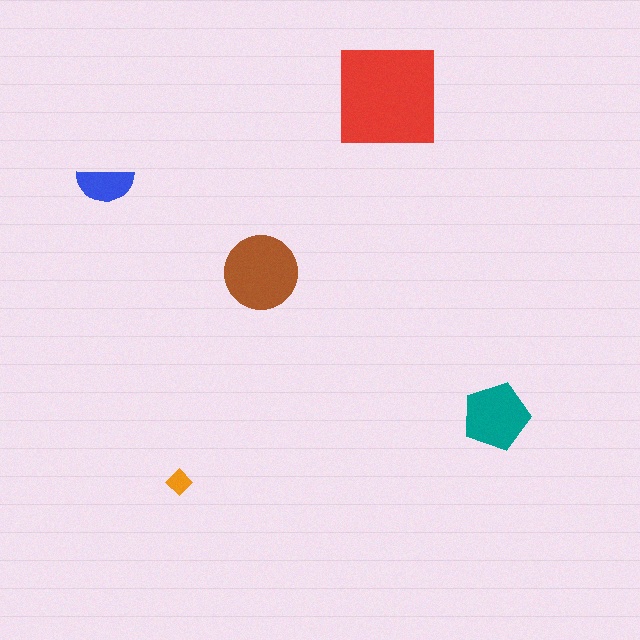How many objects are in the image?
There are 5 objects in the image.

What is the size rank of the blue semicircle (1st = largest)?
4th.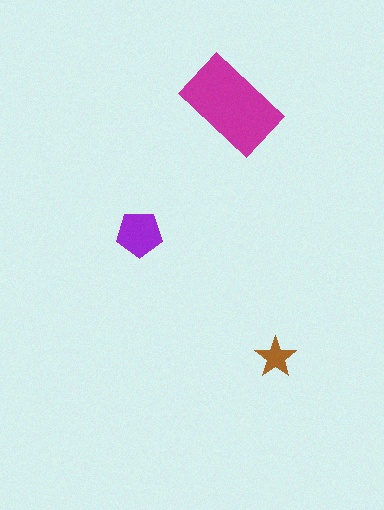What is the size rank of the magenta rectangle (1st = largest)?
1st.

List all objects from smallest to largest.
The brown star, the purple pentagon, the magenta rectangle.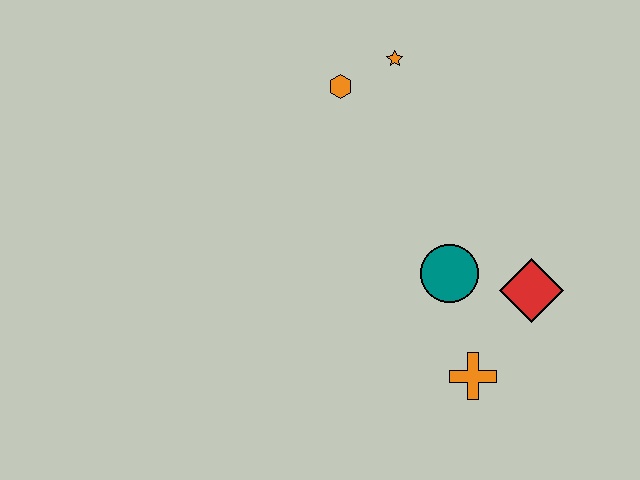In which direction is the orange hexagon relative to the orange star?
The orange hexagon is to the left of the orange star.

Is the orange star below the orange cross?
No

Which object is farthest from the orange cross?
The orange star is farthest from the orange cross.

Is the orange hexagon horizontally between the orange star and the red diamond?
No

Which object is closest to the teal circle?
The red diamond is closest to the teal circle.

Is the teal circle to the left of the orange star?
No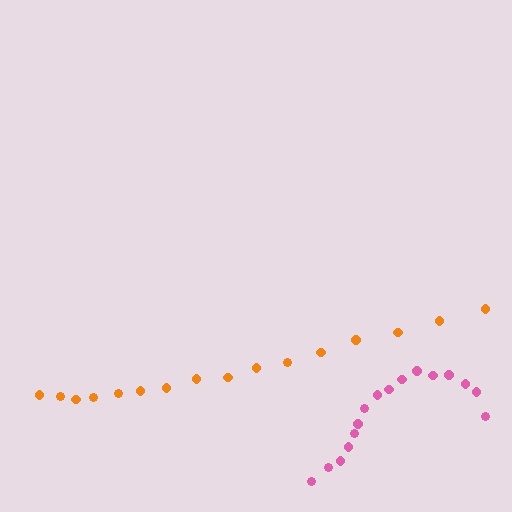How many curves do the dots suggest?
There are 2 distinct paths.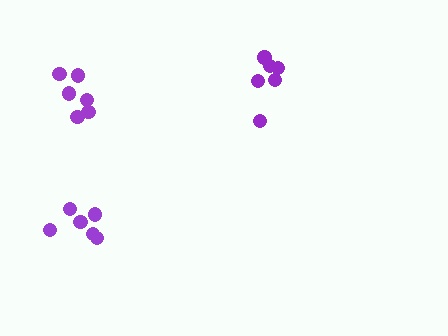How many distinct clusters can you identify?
There are 3 distinct clusters.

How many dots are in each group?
Group 1: 6 dots, Group 2: 6 dots, Group 3: 6 dots (18 total).